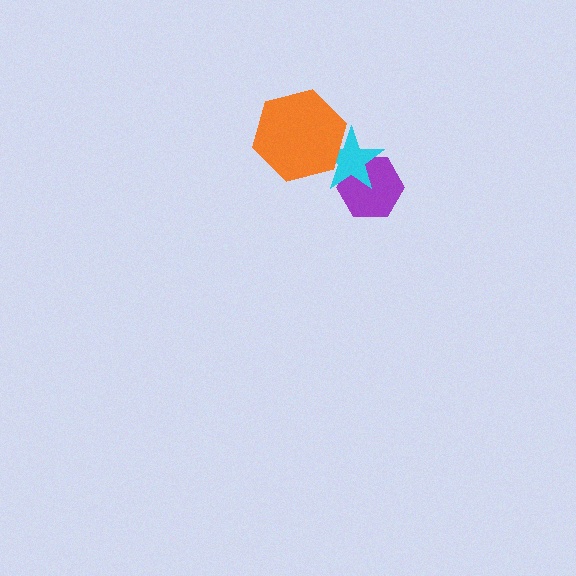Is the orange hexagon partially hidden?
No, no other shape covers it.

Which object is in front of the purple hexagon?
The cyan star is in front of the purple hexagon.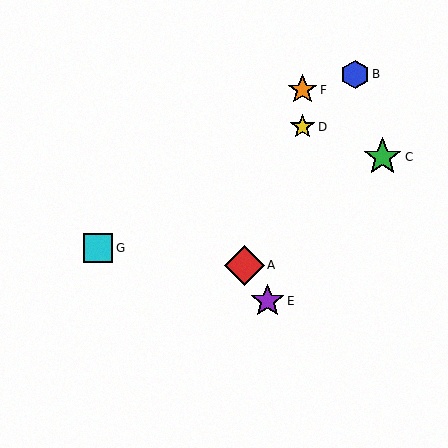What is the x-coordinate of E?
Object E is at x≈268.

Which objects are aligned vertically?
Objects D, F are aligned vertically.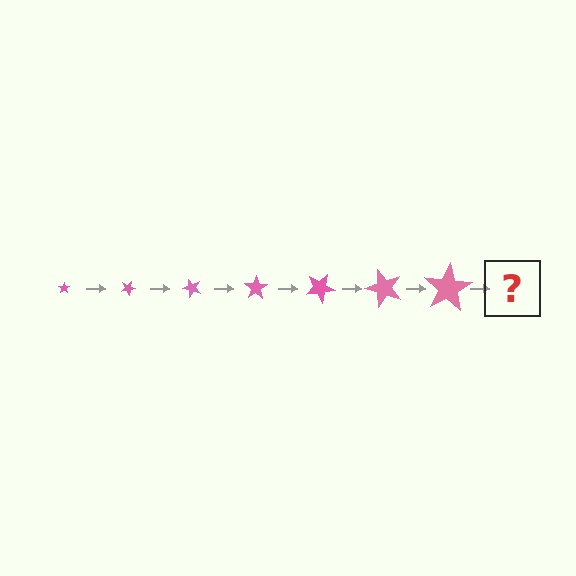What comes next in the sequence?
The next element should be a star, larger than the previous one and rotated 175 degrees from the start.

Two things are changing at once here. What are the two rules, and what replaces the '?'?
The two rules are that the star grows larger each step and it rotates 25 degrees each step. The '?' should be a star, larger than the previous one and rotated 175 degrees from the start.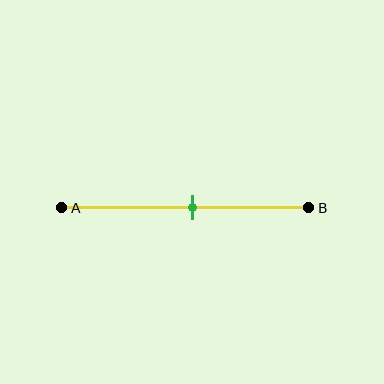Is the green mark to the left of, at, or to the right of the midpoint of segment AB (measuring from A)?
The green mark is approximately at the midpoint of segment AB.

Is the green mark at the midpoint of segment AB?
Yes, the mark is approximately at the midpoint.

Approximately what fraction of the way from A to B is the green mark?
The green mark is approximately 55% of the way from A to B.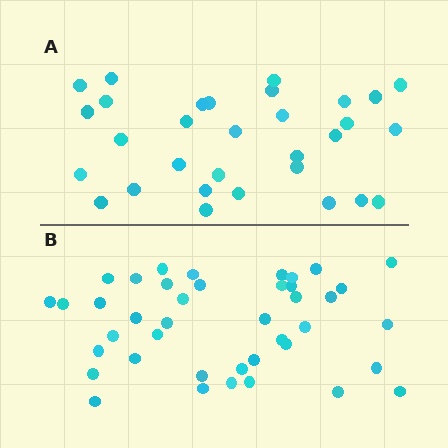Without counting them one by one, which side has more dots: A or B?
Region B (the bottom region) has more dots.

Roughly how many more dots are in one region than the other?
Region B has roughly 10 or so more dots than region A.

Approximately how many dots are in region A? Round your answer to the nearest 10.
About 30 dots. (The exact count is 31, which rounds to 30.)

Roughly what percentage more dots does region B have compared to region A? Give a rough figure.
About 30% more.